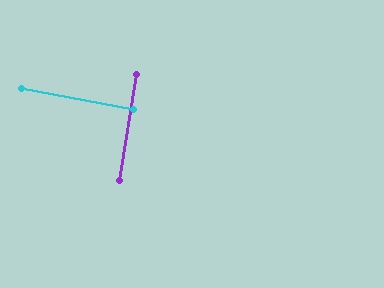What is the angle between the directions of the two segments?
Approximately 89 degrees.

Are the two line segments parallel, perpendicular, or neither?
Perpendicular — they meet at approximately 89°.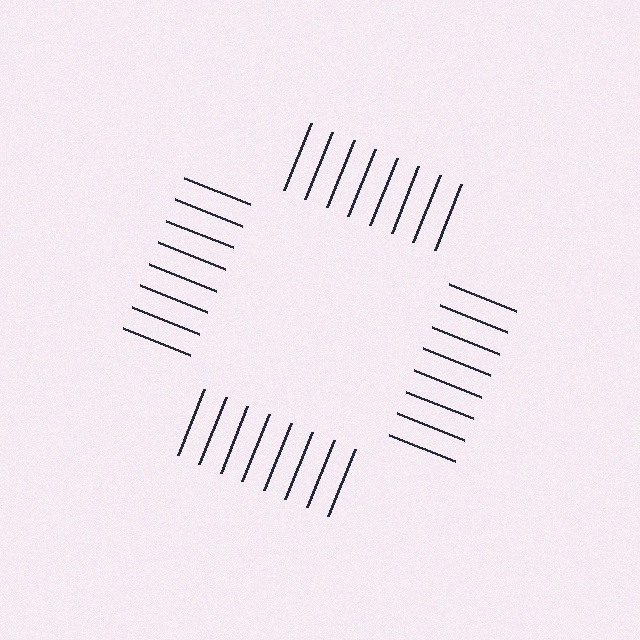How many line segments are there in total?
32 — 8 along each of the 4 edges.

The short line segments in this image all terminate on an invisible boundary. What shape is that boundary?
An illusory square — the line segments terminate on its edges but no continuous stroke is drawn.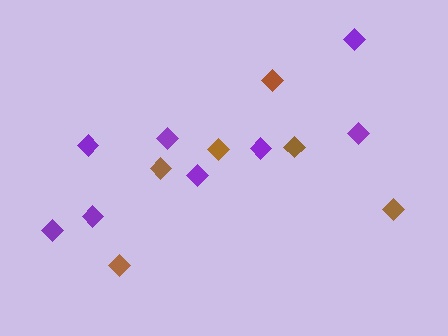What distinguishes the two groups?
There are 2 groups: one group of purple diamonds (8) and one group of brown diamonds (6).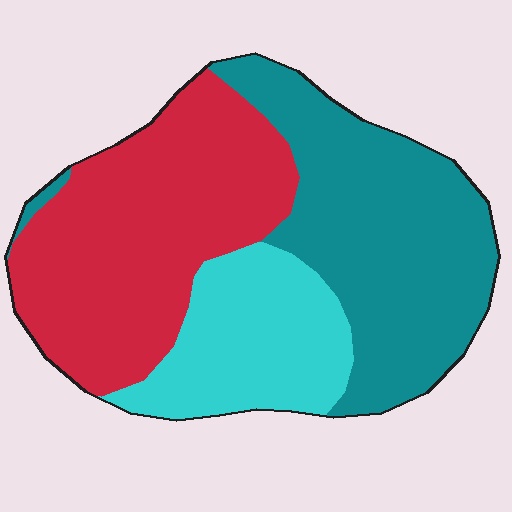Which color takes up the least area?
Cyan, at roughly 20%.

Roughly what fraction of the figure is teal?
Teal takes up about three eighths (3/8) of the figure.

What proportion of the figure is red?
Red covers around 40% of the figure.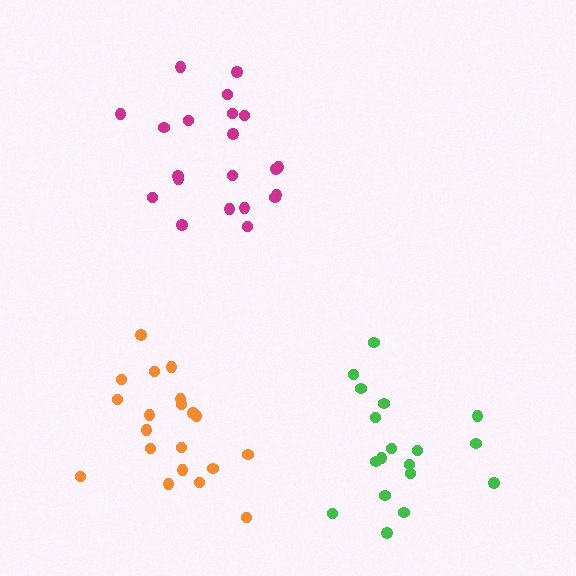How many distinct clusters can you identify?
There are 3 distinct clusters.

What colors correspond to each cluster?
The clusters are colored: green, magenta, orange.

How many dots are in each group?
Group 1: 18 dots, Group 2: 21 dots, Group 3: 20 dots (59 total).